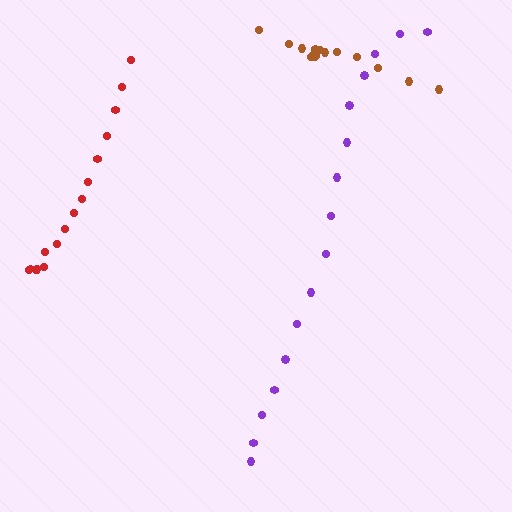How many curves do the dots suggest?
There are 3 distinct paths.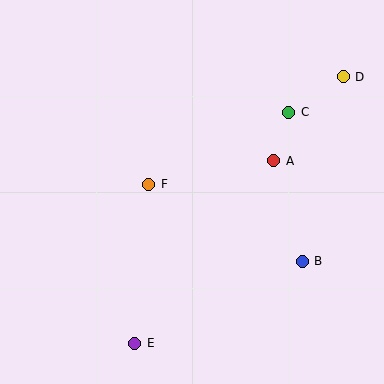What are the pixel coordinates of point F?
Point F is at (149, 184).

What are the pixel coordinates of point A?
Point A is at (274, 161).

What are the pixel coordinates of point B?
Point B is at (302, 261).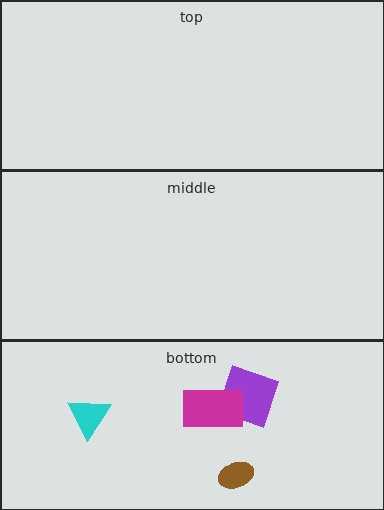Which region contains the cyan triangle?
The bottom region.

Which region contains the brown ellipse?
The bottom region.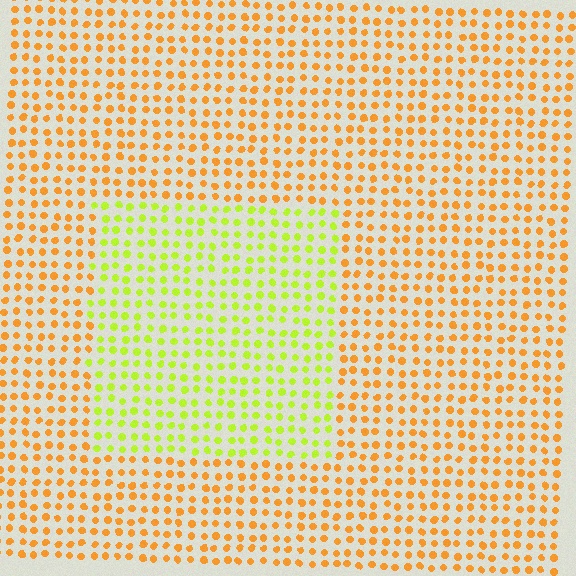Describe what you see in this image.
The image is filled with small orange elements in a uniform arrangement. A rectangle-shaped region is visible where the elements are tinted to a slightly different hue, forming a subtle color boundary.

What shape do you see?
I see a rectangle.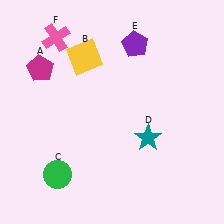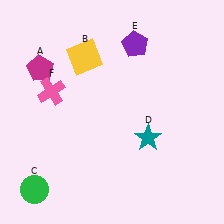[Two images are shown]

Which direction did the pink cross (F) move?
The pink cross (F) moved down.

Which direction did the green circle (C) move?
The green circle (C) moved left.